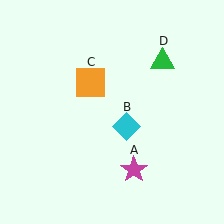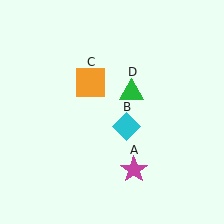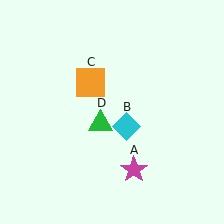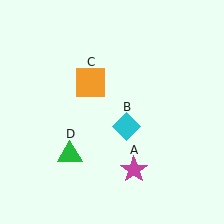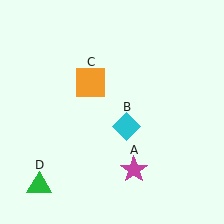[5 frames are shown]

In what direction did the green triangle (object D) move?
The green triangle (object D) moved down and to the left.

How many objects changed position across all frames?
1 object changed position: green triangle (object D).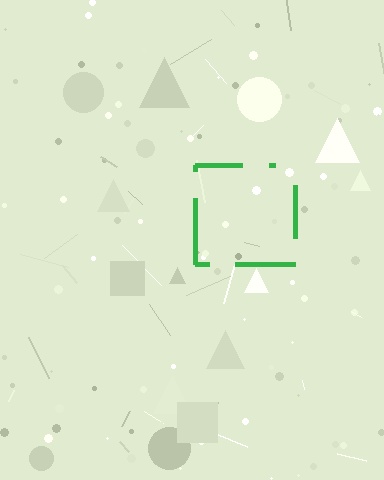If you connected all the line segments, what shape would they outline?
They would outline a square.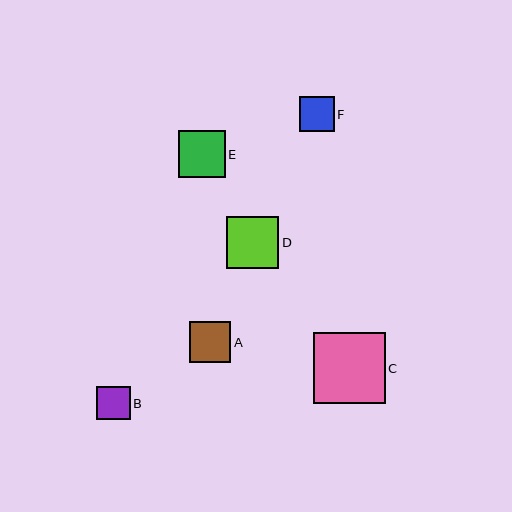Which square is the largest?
Square C is the largest with a size of approximately 72 pixels.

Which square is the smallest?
Square B is the smallest with a size of approximately 33 pixels.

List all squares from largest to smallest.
From largest to smallest: C, D, E, A, F, B.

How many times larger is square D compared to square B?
Square D is approximately 1.6 times the size of square B.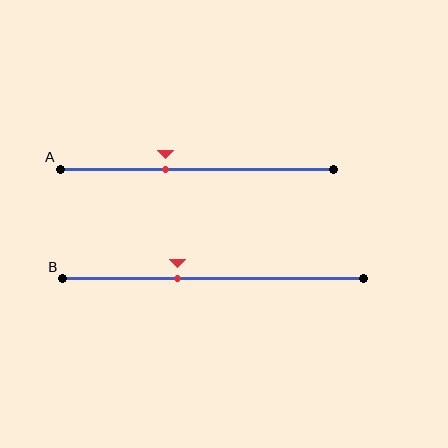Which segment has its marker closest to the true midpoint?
Segment A has its marker closest to the true midpoint.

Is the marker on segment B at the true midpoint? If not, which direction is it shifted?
No, the marker on segment B is shifted to the left by about 12% of the segment length.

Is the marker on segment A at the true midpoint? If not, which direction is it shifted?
No, the marker on segment A is shifted to the left by about 11% of the segment length.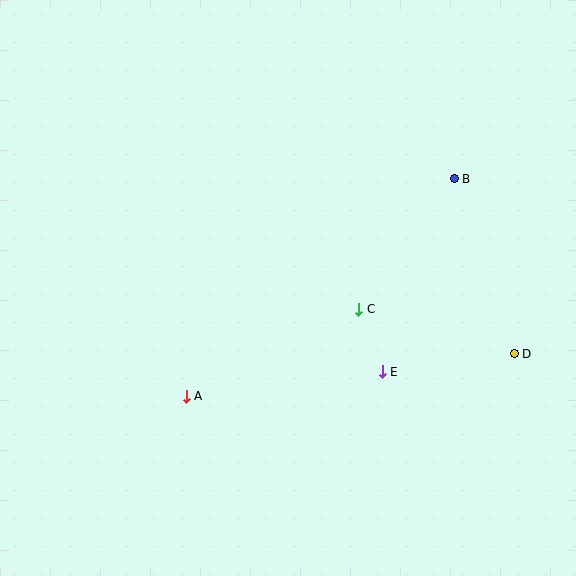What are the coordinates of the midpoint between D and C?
The midpoint between D and C is at (437, 332).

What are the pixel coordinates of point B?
Point B is at (454, 179).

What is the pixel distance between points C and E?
The distance between C and E is 67 pixels.